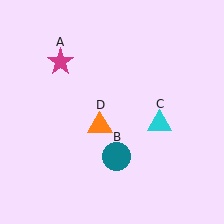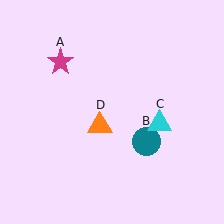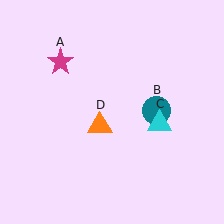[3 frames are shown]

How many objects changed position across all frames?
1 object changed position: teal circle (object B).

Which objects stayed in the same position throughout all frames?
Magenta star (object A) and cyan triangle (object C) and orange triangle (object D) remained stationary.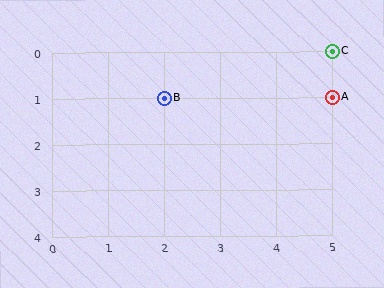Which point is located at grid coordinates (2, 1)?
Point B is at (2, 1).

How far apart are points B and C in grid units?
Points B and C are 3 columns and 1 row apart (about 3.2 grid units diagonally).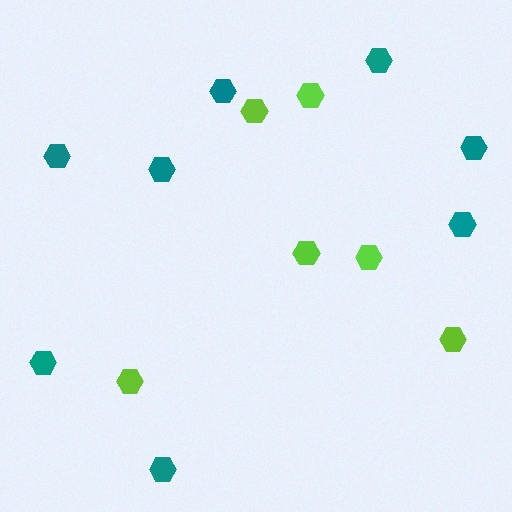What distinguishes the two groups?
There are 2 groups: one group of lime hexagons (6) and one group of teal hexagons (8).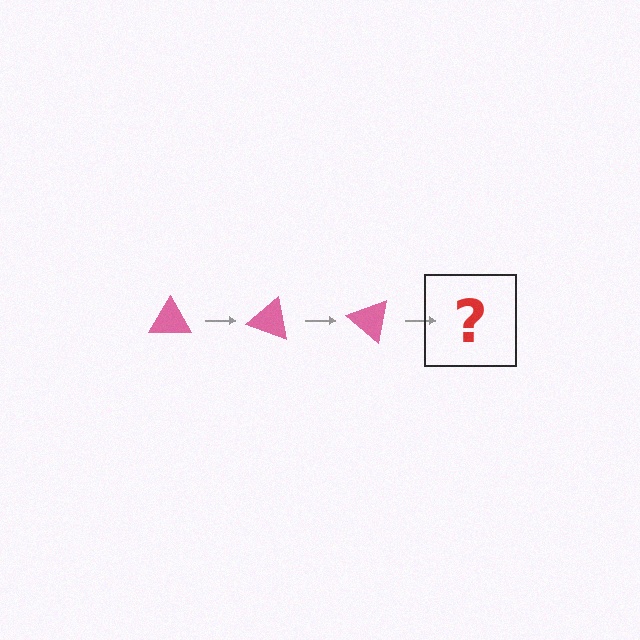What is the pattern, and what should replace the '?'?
The pattern is that the triangle rotates 20 degrees each step. The '?' should be a pink triangle rotated 60 degrees.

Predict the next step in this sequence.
The next step is a pink triangle rotated 60 degrees.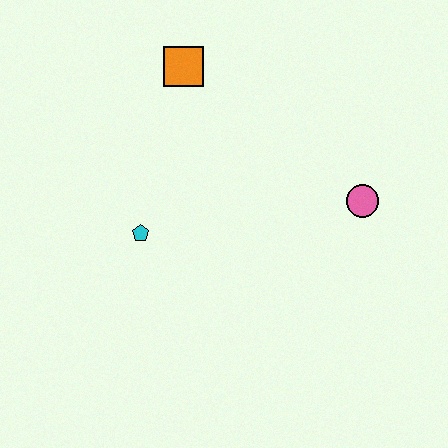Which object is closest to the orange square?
The cyan pentagon is closest to the orange square.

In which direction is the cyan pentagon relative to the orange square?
The cyan pentagon is below the orange square.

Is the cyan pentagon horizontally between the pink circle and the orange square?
No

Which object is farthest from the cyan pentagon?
The pink circle is farthest from the cyan pentagon.